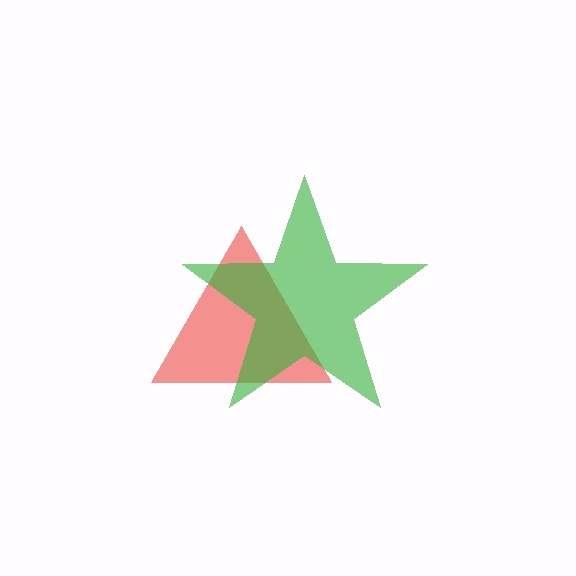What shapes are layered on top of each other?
The layered shapes are: a red triangle, a green star.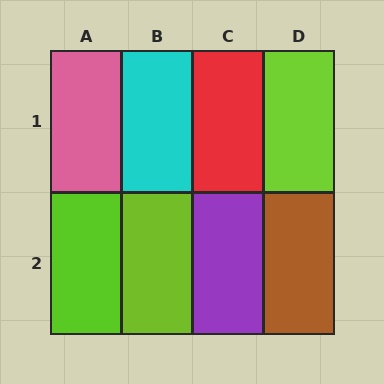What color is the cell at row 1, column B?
Cyan.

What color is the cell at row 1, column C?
Red.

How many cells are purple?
1 cell is purple.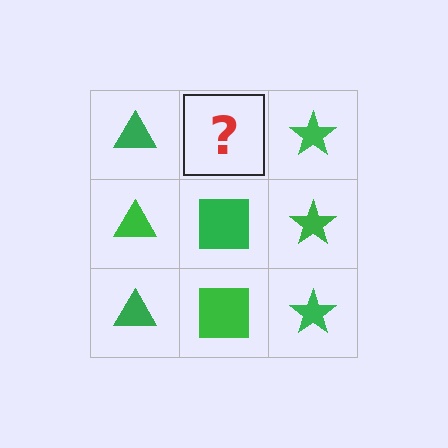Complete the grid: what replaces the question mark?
The question mark should be replaced with a green square.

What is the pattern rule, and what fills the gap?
The rule is that each column has a consistent shape. The gap should be filled with a green square.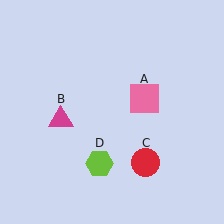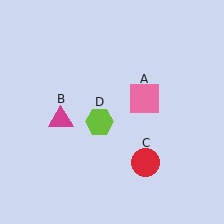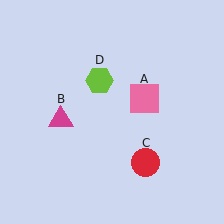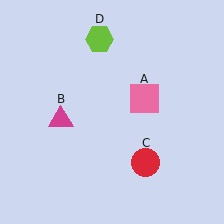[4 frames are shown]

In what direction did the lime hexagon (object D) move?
The lime hexagon (object D) moved up.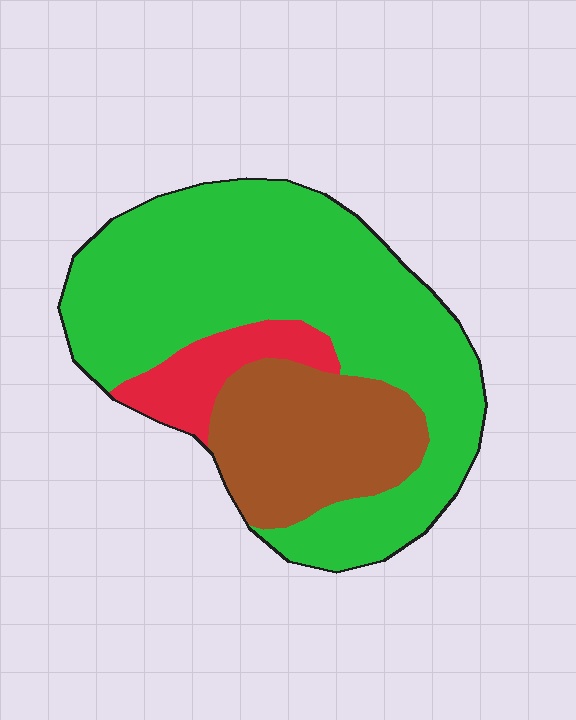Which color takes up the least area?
Red, at roughly 10%.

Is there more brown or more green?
Green.